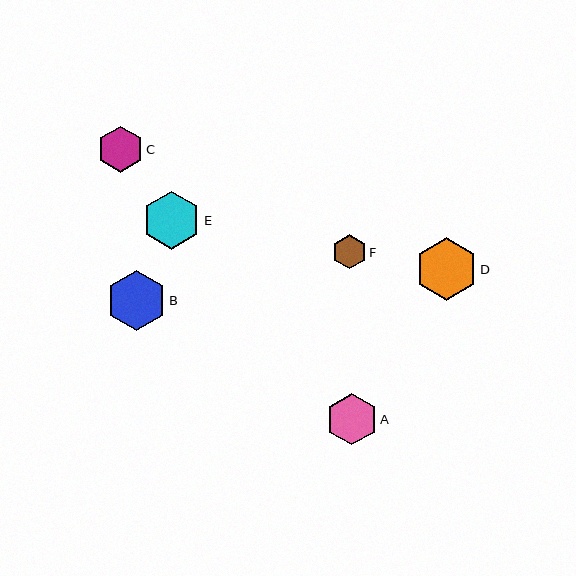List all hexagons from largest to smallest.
From largest to smallest: D, B, E, A, C, F.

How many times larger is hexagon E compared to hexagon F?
Hexagon E is approximately 1.7 times the size of hexagon F.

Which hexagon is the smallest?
Hexagon F is the smallest with a size of approximately 34 pixels.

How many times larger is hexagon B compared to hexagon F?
Hexagon B is approximately 1.8 times the size of hexagon F.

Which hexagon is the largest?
Hexagon D is the largest with a size of approximately 63 pixels.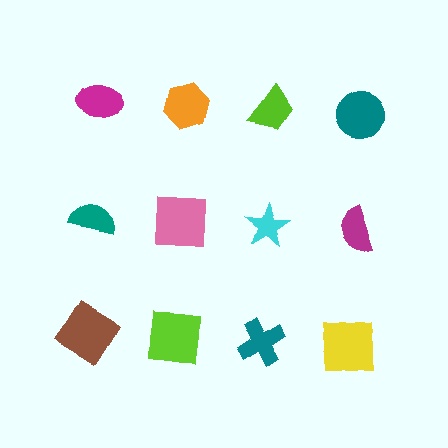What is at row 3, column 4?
A yellow square.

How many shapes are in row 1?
4 shapes.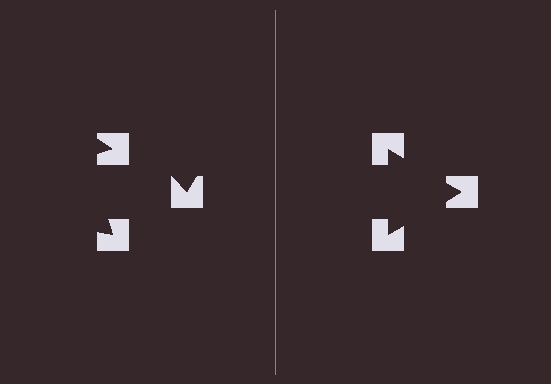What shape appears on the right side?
An illusory triangle.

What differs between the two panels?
The notched squares are positioned identically on both sides; only the wedge orientations differ. On the right they align to a triangle; on the left they are misaligned.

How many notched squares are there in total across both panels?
6 — 3 on each side.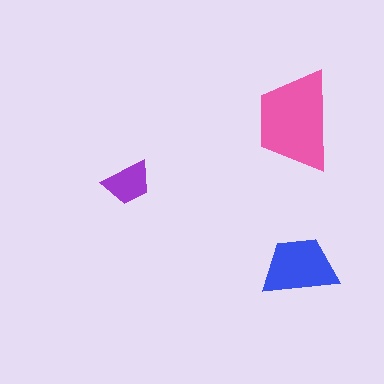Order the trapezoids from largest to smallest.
the pink one, the blue one, the purple one.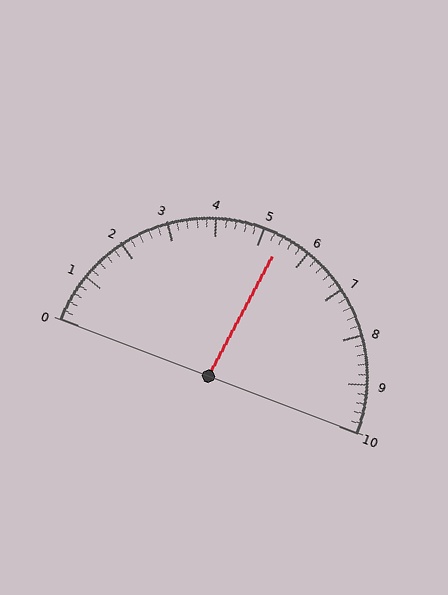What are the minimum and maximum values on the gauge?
The gauge ranges from 0 to 10.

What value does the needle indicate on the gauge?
The needle indicates approximately 5.4.